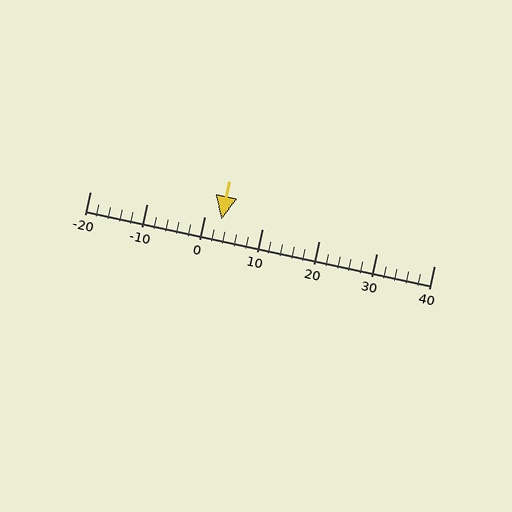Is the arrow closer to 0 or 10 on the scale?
The arrow is closer to 0.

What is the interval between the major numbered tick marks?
The major tick marks are spaced 10 units apart.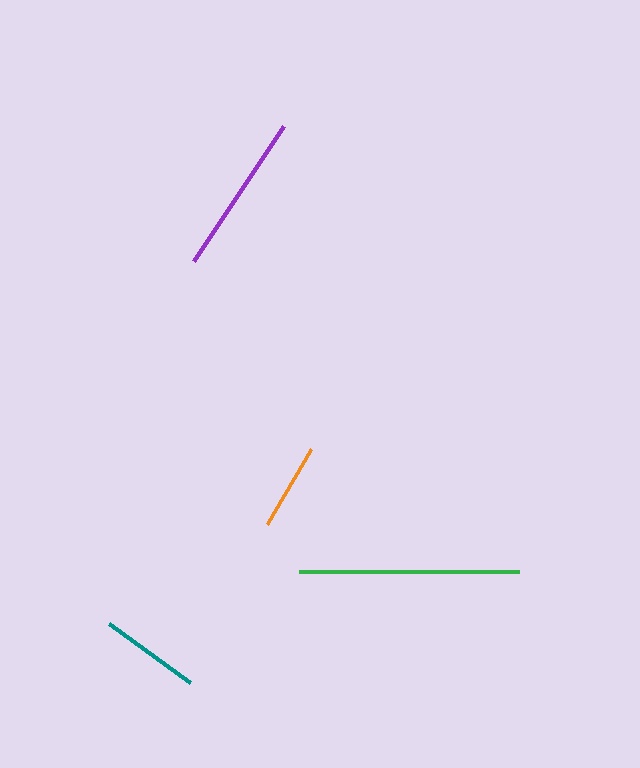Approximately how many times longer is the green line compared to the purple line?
The green line is approximately 1.4 times the length of the purple line.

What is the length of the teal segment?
The teal segment is approximately 100 pixels long.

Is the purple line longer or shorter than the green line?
The green line is longer than the purple line.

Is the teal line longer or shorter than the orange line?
The teal line is longer than the orange line.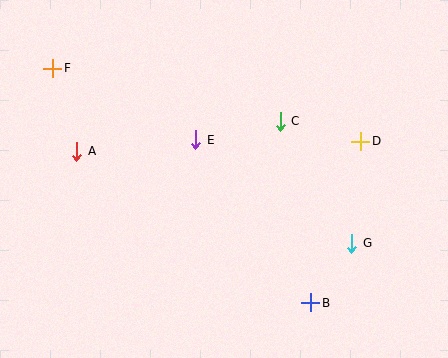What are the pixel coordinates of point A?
Point A is at (77, 151).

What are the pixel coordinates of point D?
Point D is at (361, 141).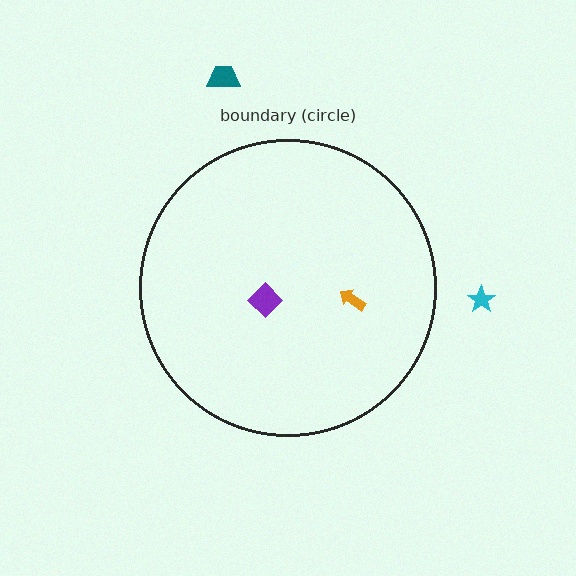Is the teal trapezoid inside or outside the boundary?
Outside.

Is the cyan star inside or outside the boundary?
Outside.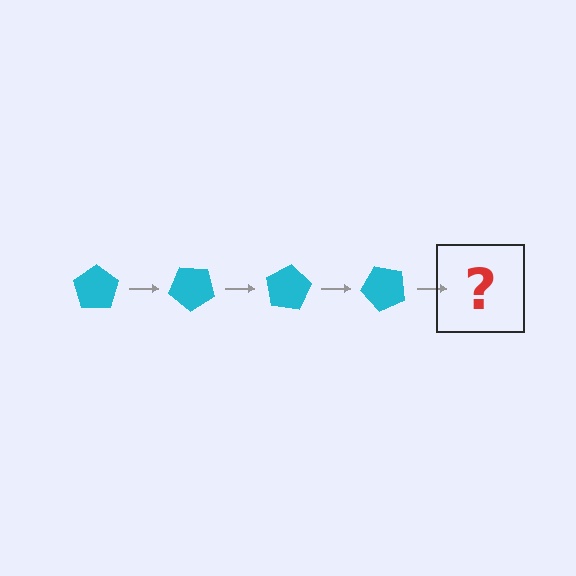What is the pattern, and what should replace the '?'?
The pattern is that the pentagon rotates 40 degrees each step. The '?' should be a cyan pentagon rotated 160 degrees.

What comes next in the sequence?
The next element should be a cyan pentagon rotated 160 degrees.